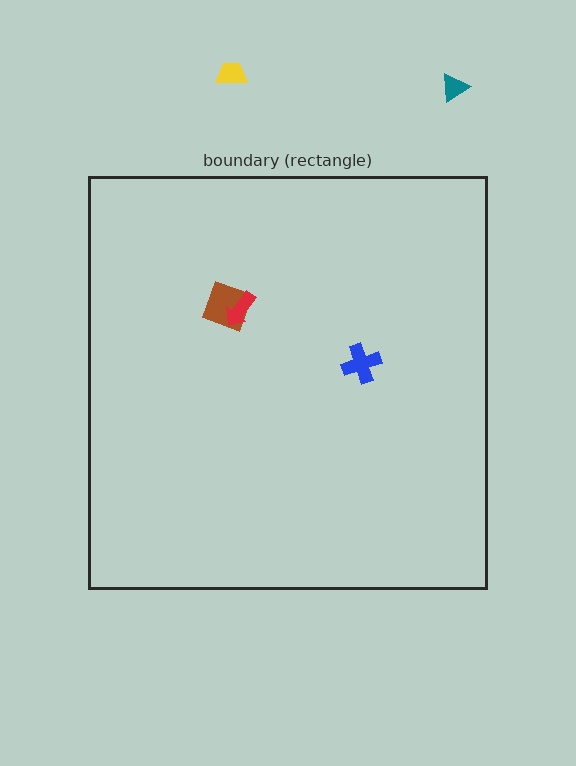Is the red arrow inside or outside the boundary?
Inside.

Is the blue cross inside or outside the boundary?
Inside.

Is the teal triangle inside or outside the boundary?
Outside.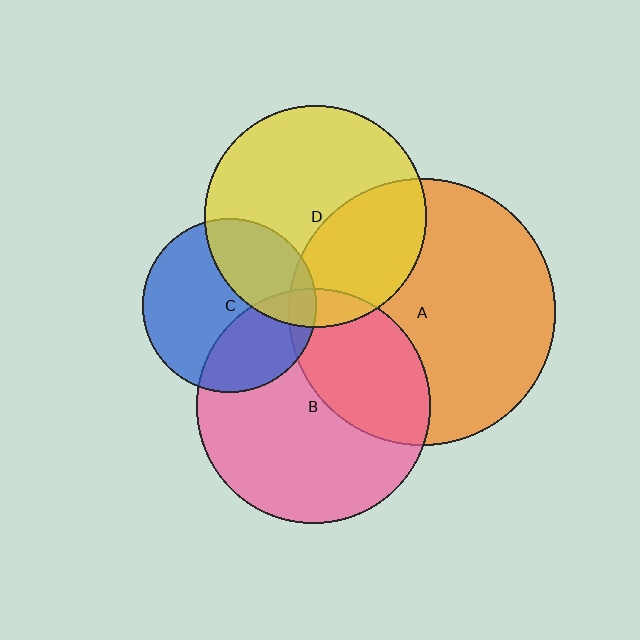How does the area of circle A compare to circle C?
Approximately 2.3 times.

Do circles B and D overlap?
Yes.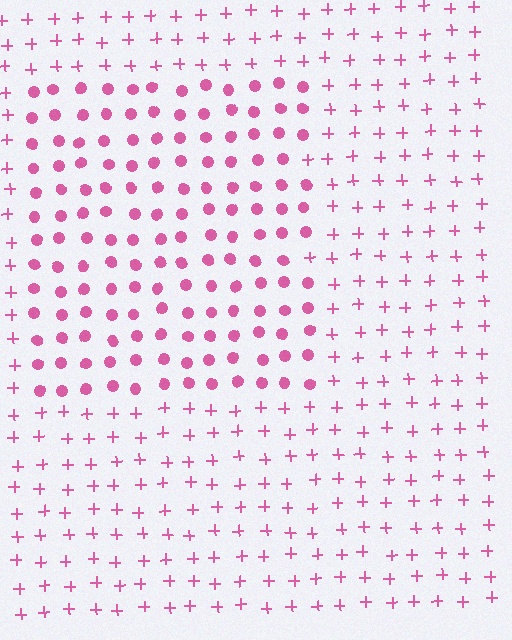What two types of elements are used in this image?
The image uses circles inside the rectangle region and plus signs outside it.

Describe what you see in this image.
The image is filled with small pink elements arranged in a uniform grid. A rectangle-shaped region contains circles, while the surrounding area contains plus signs. The boundary is defined purely by the change in element shape.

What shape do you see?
I see a rectangle.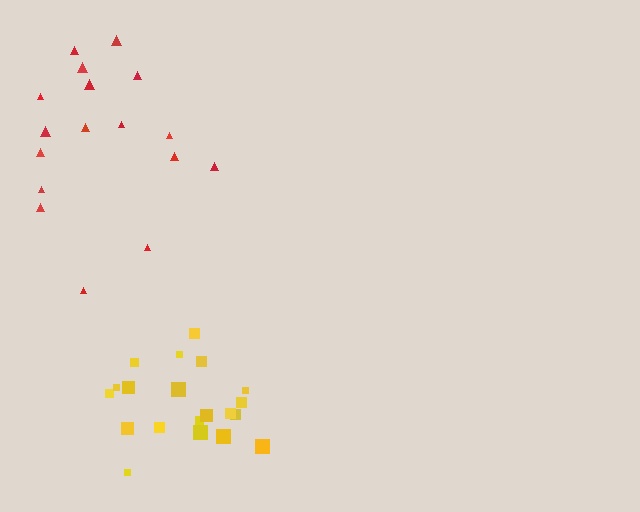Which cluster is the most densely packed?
Yellow.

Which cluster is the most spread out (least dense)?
Red.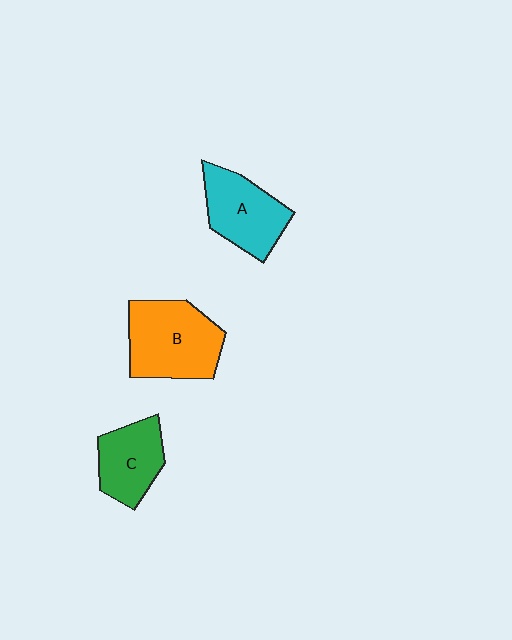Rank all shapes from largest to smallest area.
From largest to smallest: B (orange), A (cyan), C (green).